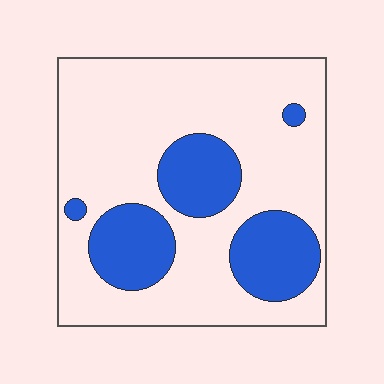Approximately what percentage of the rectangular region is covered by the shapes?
Approximately 25%.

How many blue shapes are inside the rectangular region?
5.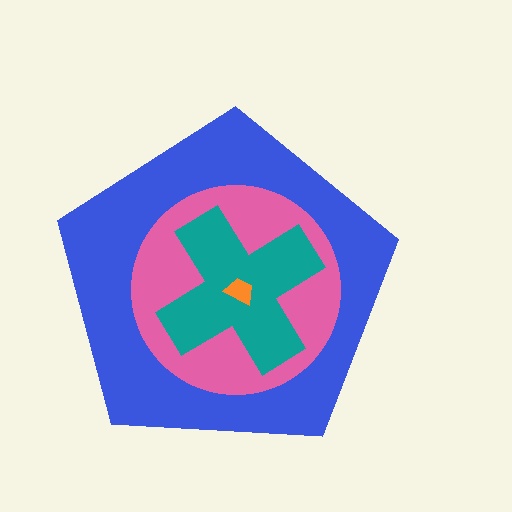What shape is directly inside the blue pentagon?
The pink circle.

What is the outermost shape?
The blue pentagon.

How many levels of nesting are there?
4.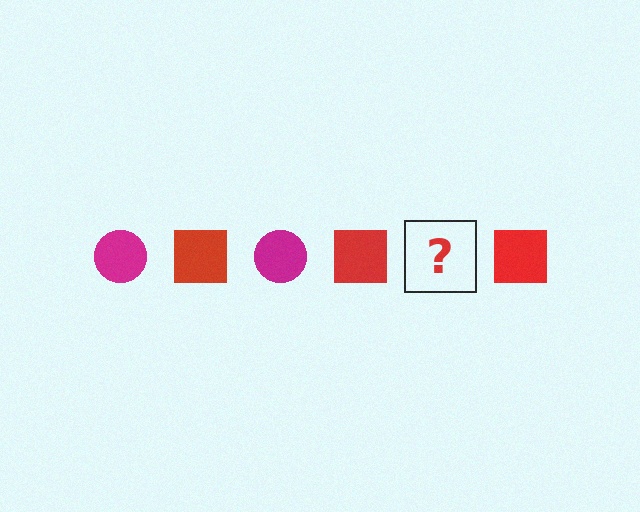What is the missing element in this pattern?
The missing element is a magenta circle.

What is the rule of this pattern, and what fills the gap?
The rule is that the pattern alternates between magenta circle and red square. The gap should be filled with a magenta circle.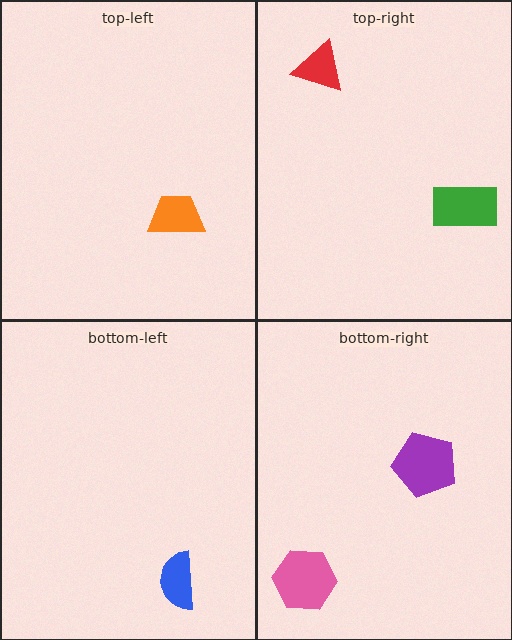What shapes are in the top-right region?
The red triangle, the green rectangle.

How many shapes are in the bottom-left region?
1.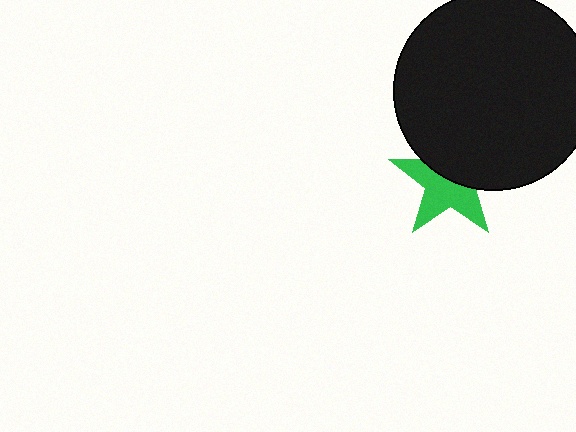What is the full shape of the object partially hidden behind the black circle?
The partially hidden object is a green star.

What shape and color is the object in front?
The object in front is a black circle.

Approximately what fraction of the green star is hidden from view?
Roughly 45% of the green star is hidden behind the black circle.